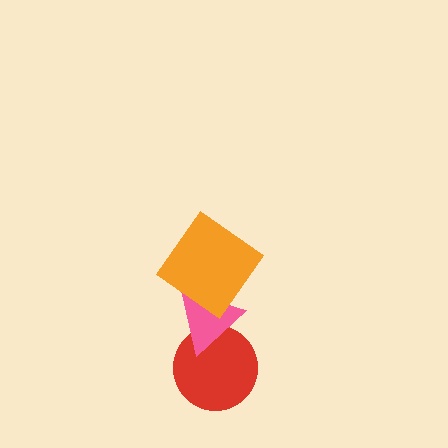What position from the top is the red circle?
The red circle is 3rd from the top.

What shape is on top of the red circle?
The pink triangle is on top of the red circle.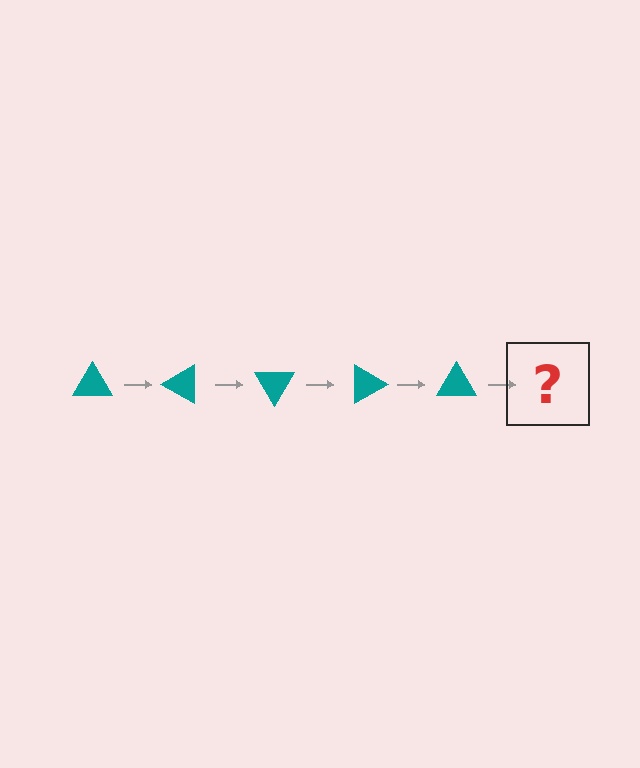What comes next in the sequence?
The next element should be a teal triangle rotated 150 degrees.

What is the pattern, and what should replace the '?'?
The pattern is that the triangle rotates 30 degrees each step. The '?' should be a teal triangle rotated 150 degrees.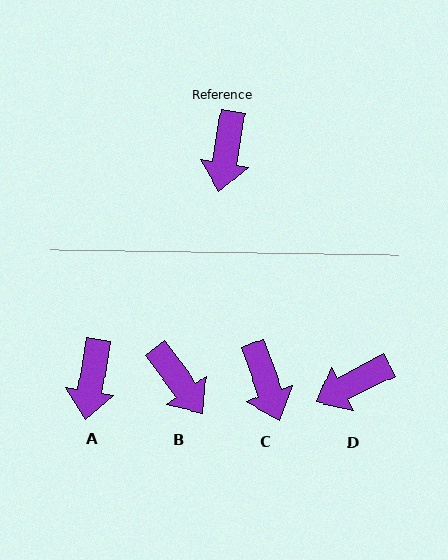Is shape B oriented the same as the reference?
No, it is off by about 46 degrees.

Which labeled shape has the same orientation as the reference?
A.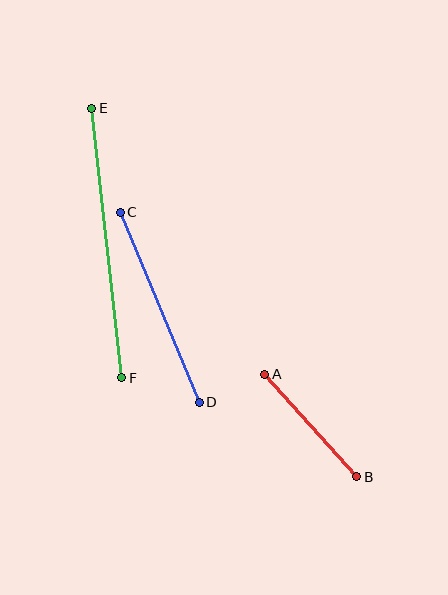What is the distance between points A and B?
The distance is approximately 138 pixels.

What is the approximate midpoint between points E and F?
The midpoint is at approximately (107, 243) pixels.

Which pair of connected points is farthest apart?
Points E and F are farthest apart.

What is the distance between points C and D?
The distance is approximately 206 pixels.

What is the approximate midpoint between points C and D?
The midpoint is at approximately (160, 307) pixels.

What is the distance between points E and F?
The distance is approximately 271 pixels.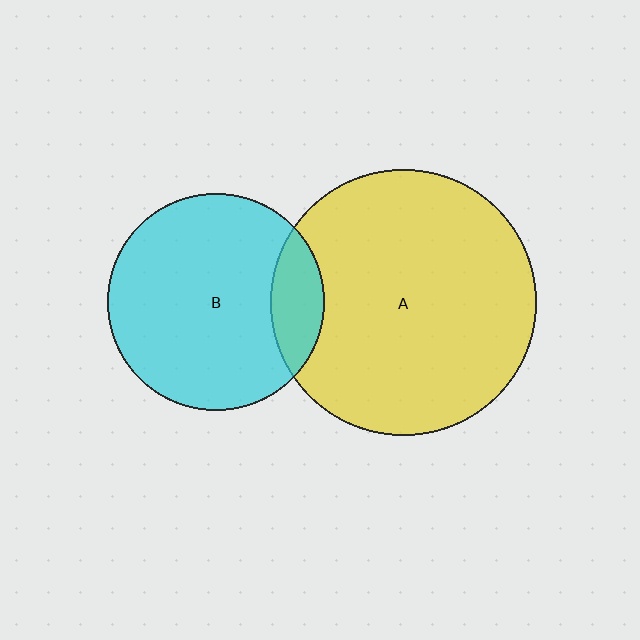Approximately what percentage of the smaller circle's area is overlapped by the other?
Approximately 15%.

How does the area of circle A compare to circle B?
Approximately 1.5 times.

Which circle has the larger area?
Circle A (yellow).